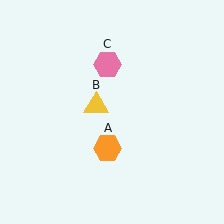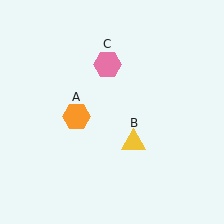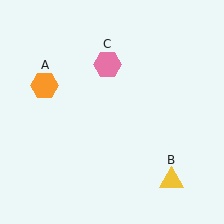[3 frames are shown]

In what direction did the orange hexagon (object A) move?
The orange hexagon (object A) moved up and to the left.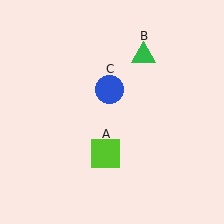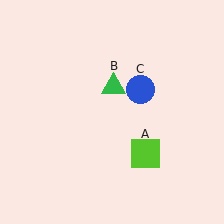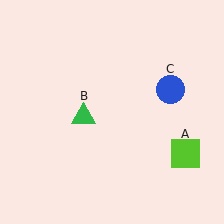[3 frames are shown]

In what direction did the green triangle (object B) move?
The green triangle (object B) moved down and to the left.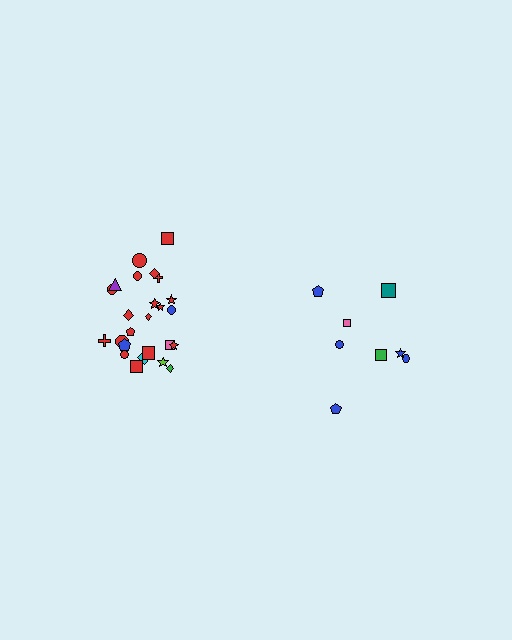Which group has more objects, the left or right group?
The left group.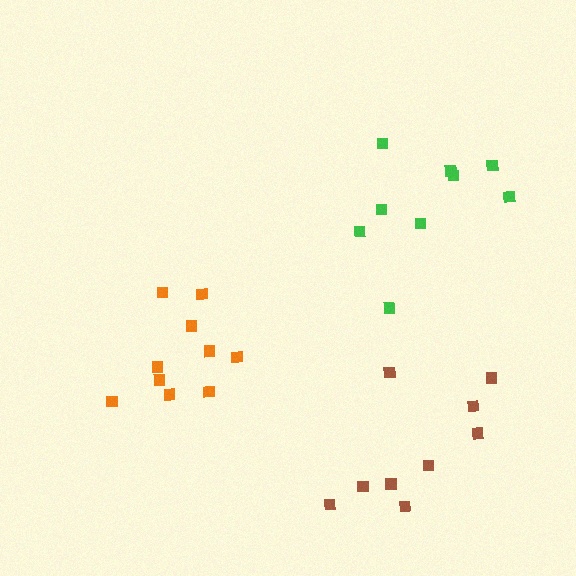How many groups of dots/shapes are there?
There are 3 groups.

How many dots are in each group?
Group 1: 9 dots, Group 2: 10 dots, Group 3: 9 dots (28 total).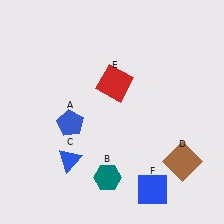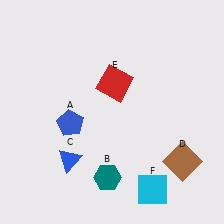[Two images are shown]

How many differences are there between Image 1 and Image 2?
There is 1 difference between the two images.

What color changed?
The square (F) changed from blue in Image 1 to cyan in Image 2.